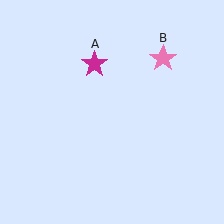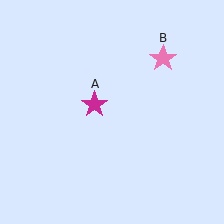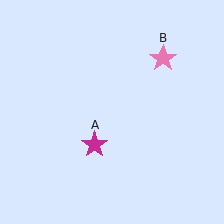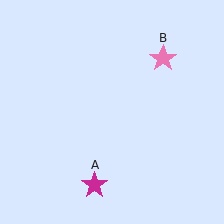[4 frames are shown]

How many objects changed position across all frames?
1 object changed position: magenta star (object A).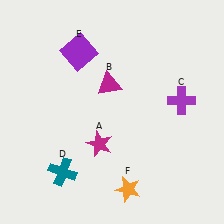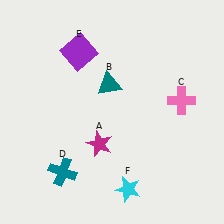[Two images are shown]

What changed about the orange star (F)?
In Image 1, F is orange. In Image 2, it changed to cyan.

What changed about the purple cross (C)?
In Image 1, C is purple. In Image 2, it changed to pink.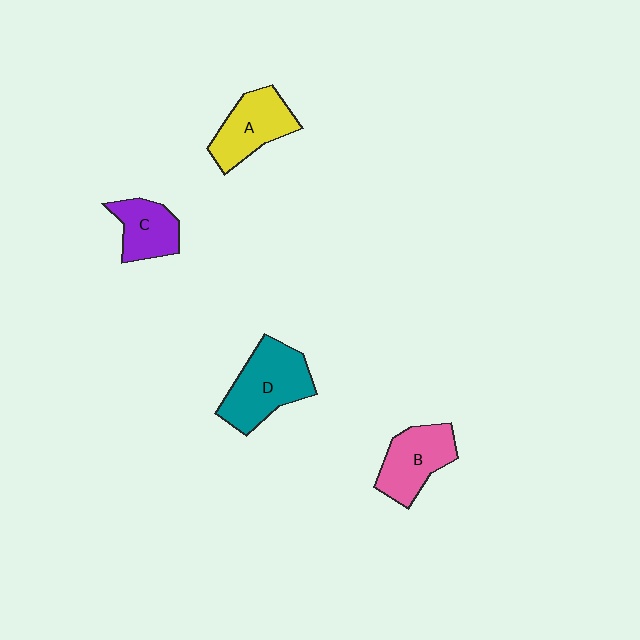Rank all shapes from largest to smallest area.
From largest to smallest: D (teal), B (pink), A (yellow), C (purple).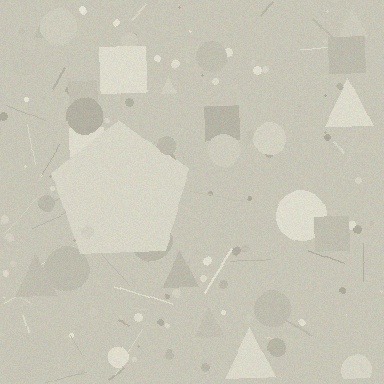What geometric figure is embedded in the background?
A pentagon is embedded in the background.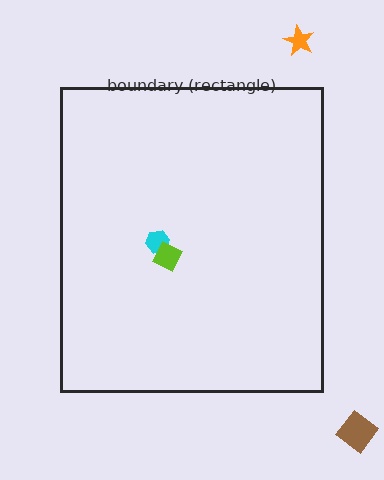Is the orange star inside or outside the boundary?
Outside.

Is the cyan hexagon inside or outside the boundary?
Inside.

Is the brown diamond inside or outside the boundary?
Outside.